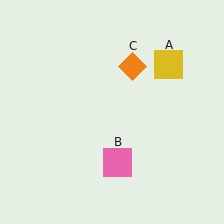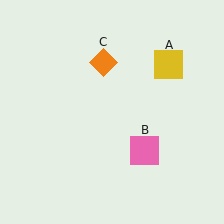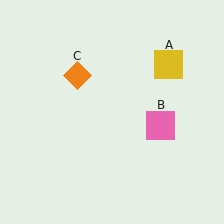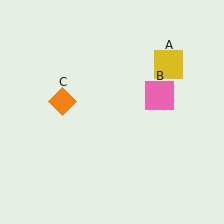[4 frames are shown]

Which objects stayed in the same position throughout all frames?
Yellow square (object A) remained stationary.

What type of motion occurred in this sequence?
The pink square (object B), orange diamond (object C) rotated counterclockwise around the center of the scene.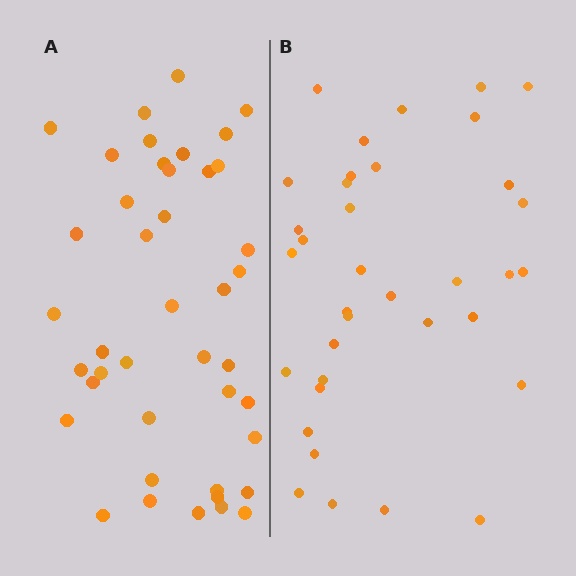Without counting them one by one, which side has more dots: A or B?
Region A (the left region) has more dots.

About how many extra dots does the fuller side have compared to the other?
Region A has about 6 more dots than region B.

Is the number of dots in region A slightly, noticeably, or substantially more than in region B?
Region A has only slightly more — the two regions are fairly close. The ratio is roughly 1.2 to 1.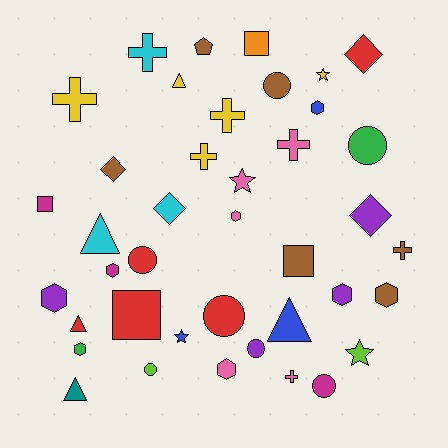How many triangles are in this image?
There are 5 triangles.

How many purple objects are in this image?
There are 4 purple objects.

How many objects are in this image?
There are 40 objects.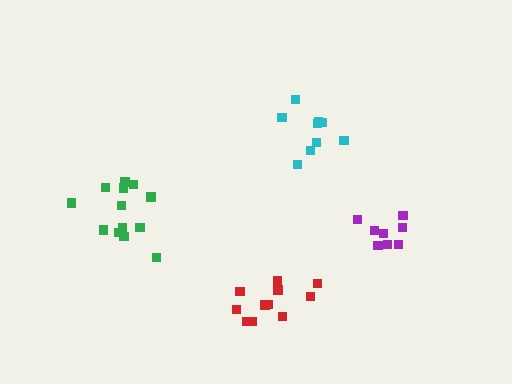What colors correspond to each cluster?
The clusters are colored: green, purple, cyan, red.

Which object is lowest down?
The red cluster is bottommost.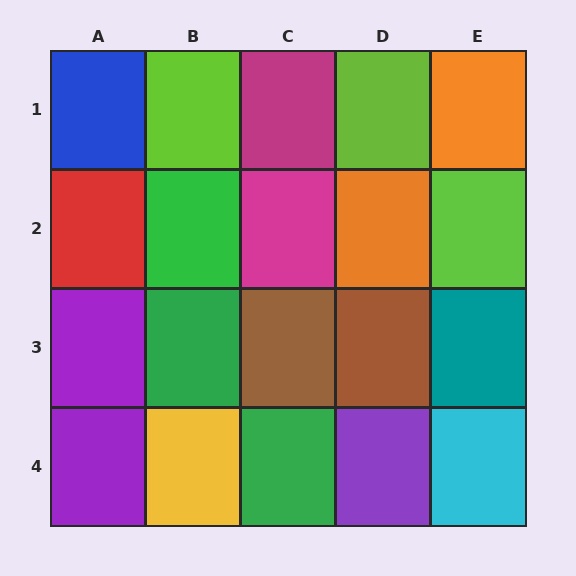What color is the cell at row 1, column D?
Lime.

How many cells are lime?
3 cells are lime.